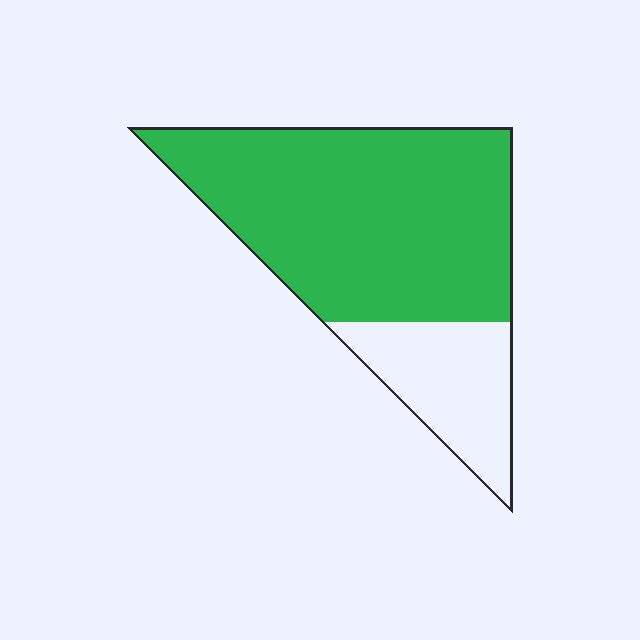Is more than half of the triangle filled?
Yes.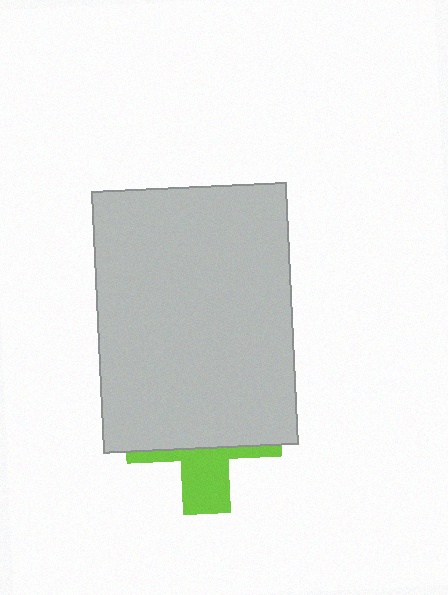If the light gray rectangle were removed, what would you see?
You would see the complete lime cross.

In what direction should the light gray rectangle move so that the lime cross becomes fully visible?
The light gray rectangle should move up. That is the shortest direction to clear the overlap and leave the lime cross fully visible.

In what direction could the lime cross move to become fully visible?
The lime cross could move down. That would shift it out from behind the light gray rectangle entirely.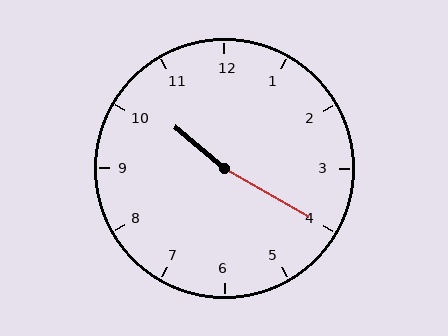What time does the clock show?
10:20.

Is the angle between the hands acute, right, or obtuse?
It is obtuse.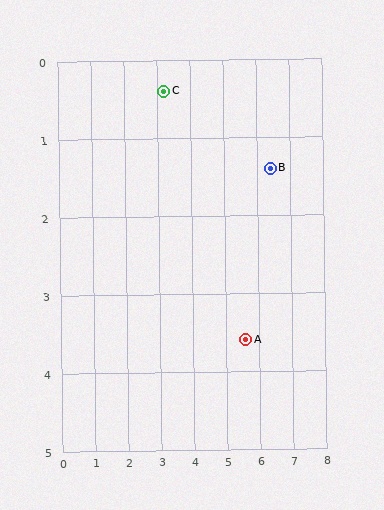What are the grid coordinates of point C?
Point C is at approximately (3.2, 0.4).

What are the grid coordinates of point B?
Point B is at approximately (6.4, 1.4).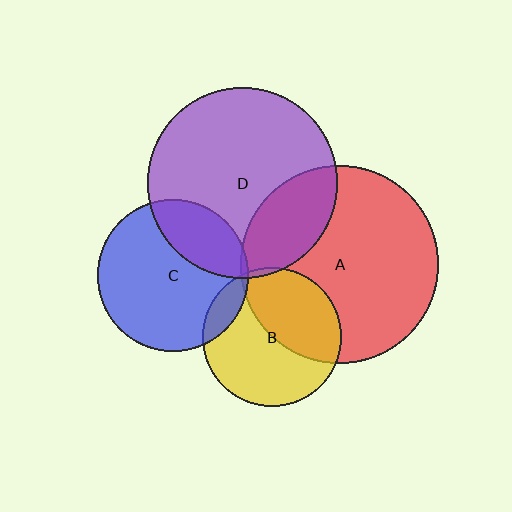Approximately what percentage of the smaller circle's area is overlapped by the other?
Approximately 25%.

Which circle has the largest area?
Circle A (red).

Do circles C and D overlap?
Yes.